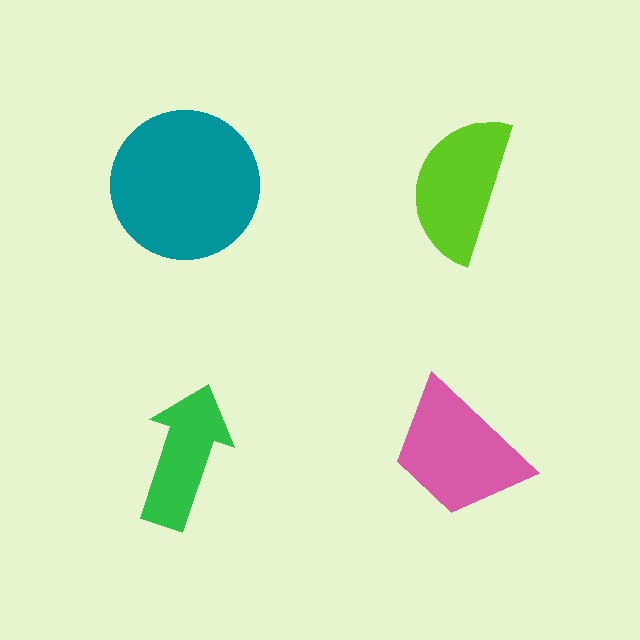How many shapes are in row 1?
2 shapes.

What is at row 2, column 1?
A green arrow.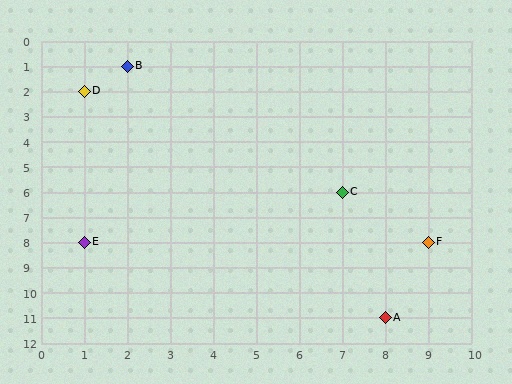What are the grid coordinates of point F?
Point F is at grid coordinates (9, 8).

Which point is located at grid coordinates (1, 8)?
Point E is at (1, 8).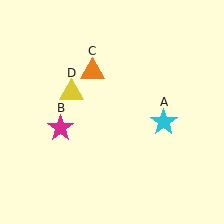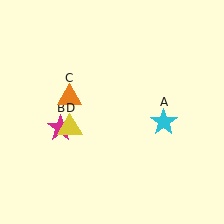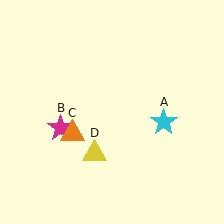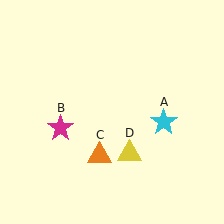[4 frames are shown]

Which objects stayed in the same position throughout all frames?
Cyan star (object A) and magenta star (object B) remained stationary.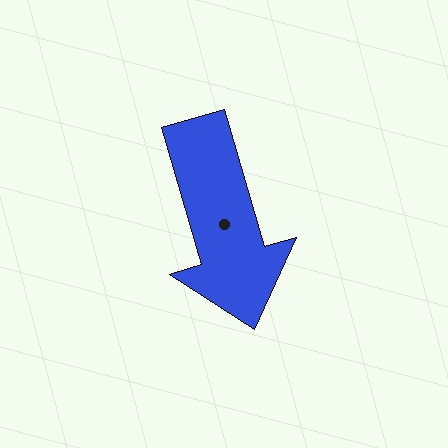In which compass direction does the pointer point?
South.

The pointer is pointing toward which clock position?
Roughly 5 o'clock.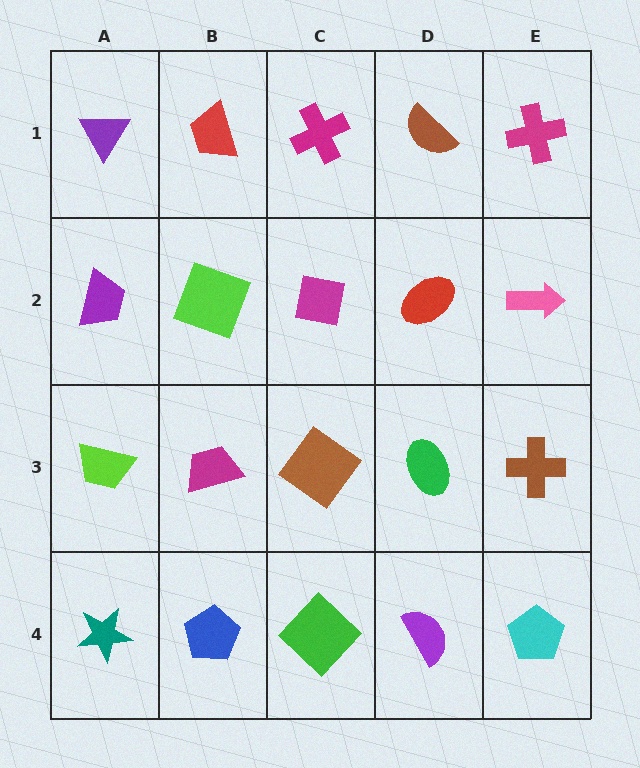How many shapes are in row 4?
5 shapes.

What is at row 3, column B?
A magenta trapezoid.